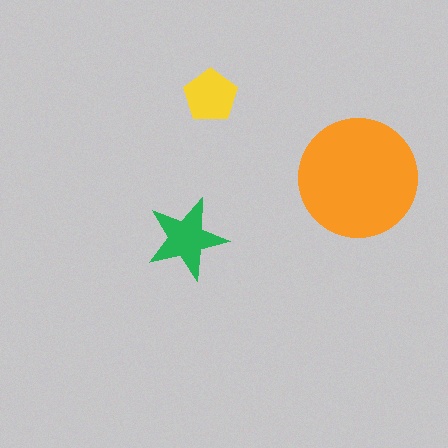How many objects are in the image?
There are 3 objects in the image.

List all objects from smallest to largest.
The yellow pentagon, the green star, the orange circle.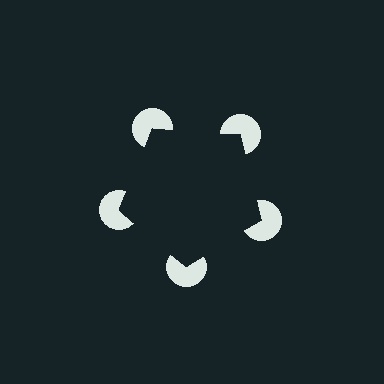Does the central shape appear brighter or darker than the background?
It typically appears slightly darker than the background, even though no actual brightness change is drawn.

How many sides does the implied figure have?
5 sides.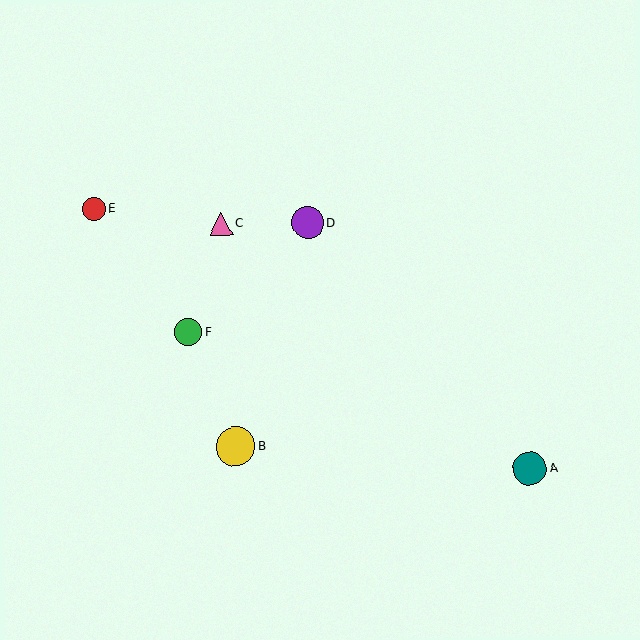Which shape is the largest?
The yellow circle (labeled B) is the largest.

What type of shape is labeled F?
Shape F is a green circle.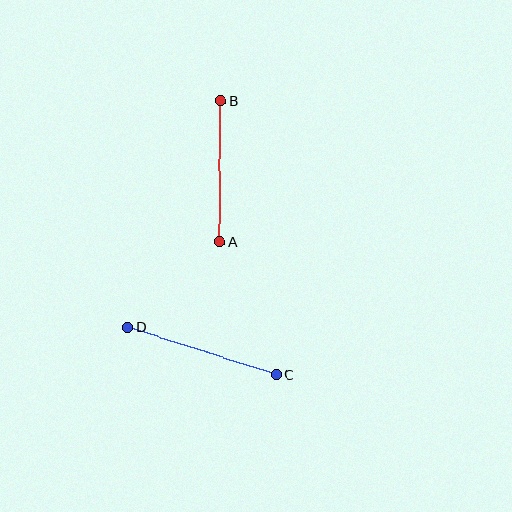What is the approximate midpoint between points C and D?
The midpoint is at approximately (202, 351) pixels.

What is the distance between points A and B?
The distance is approximately 141 pixels.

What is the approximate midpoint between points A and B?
The midpoint is at approximately (220, 171) pixels.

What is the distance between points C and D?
The distance is approximately 156 pixels.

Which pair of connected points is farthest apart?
Points C and D are farthest apart.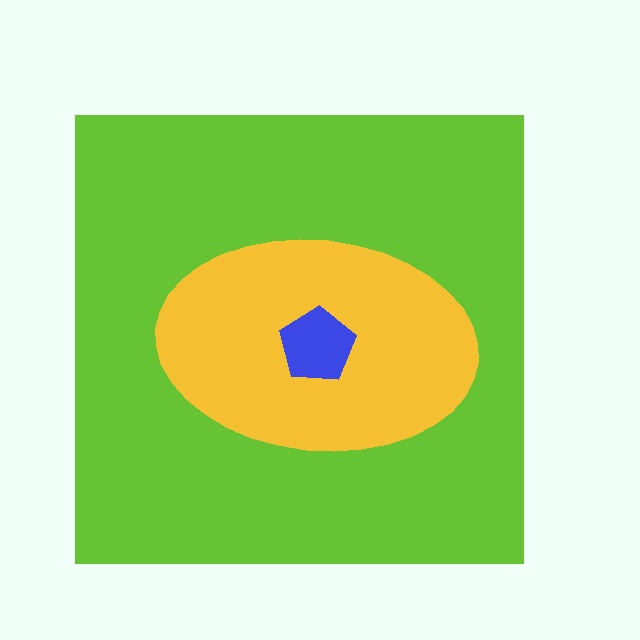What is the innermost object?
The blue pentagon.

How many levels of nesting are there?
3.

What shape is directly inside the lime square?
The yellow ellipse.